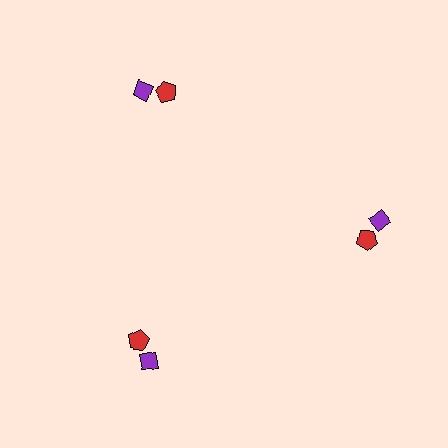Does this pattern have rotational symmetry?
Yes, this pattern has 3-fold rotational symmetry. It looks the same after rotating 120 degrees around the center.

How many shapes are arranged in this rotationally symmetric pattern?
There are 6 shapes, arranged in 3 groups of 2.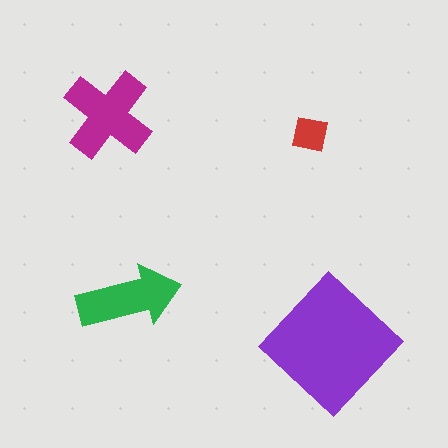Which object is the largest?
The purple diamond.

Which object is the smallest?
The red square.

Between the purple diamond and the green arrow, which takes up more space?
The purple diamond.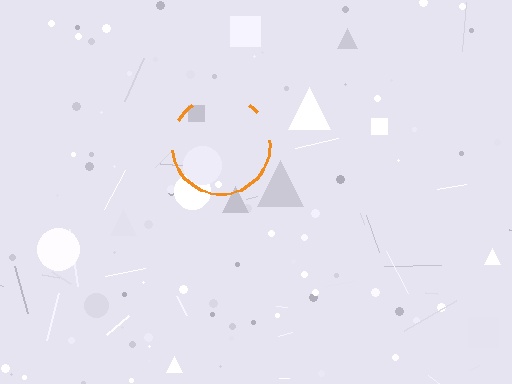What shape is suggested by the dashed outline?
The dashed outline suggests a circle.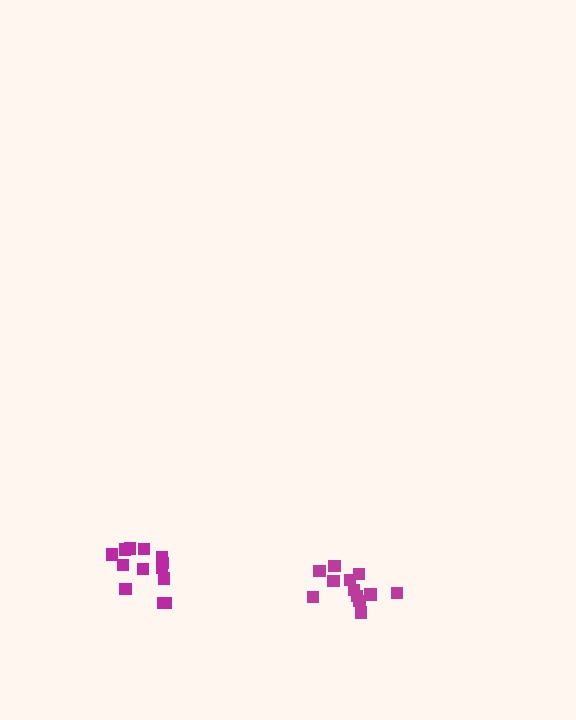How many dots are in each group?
Group 1: 13 dots, Group 2: 12 dots (25 total).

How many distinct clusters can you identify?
There are 2 distinct clusters.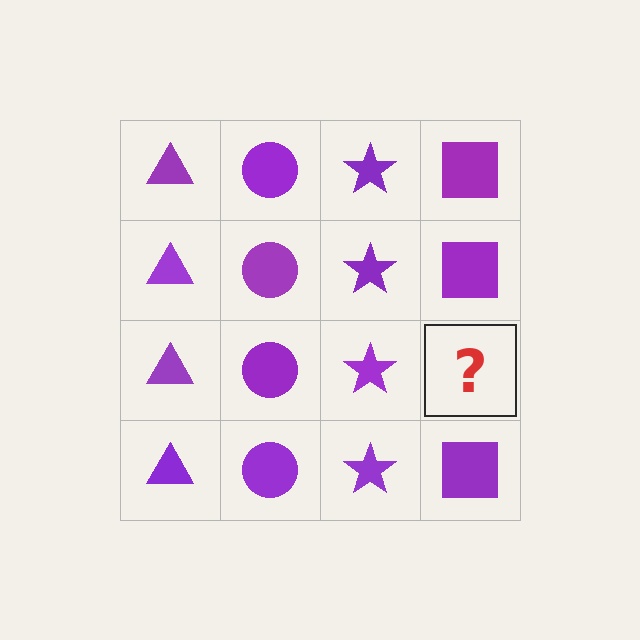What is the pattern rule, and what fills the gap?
The rule is that each column has a consistent shape. The gap should be filled with a purple square.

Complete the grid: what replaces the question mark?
The question mark should be replaced with a purple square.